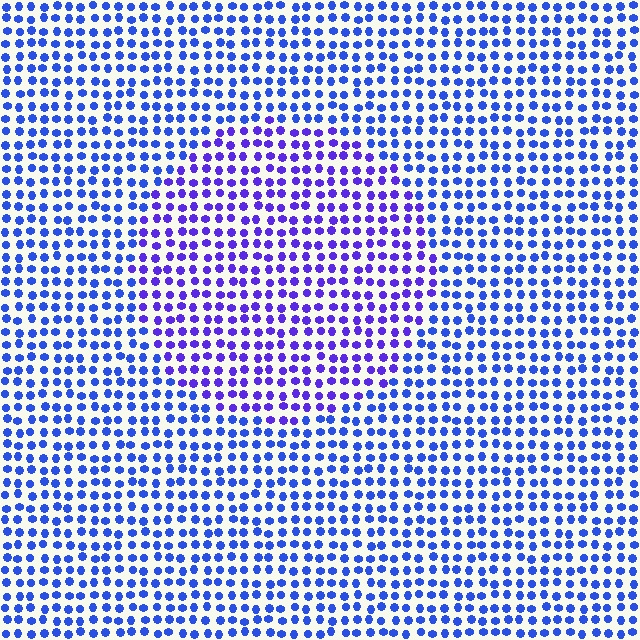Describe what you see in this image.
The image is filled with small blue elements in a uniform arrangement. A circle-shaped region is visible where the elements are tinted to a slightly different hue, forming a subtle color boundary.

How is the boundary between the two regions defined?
The boundary is defined purely by a slight shift in hue (about 29 degrees). Spacing, size, and orientation are identical on both sides.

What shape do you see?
I see a circle.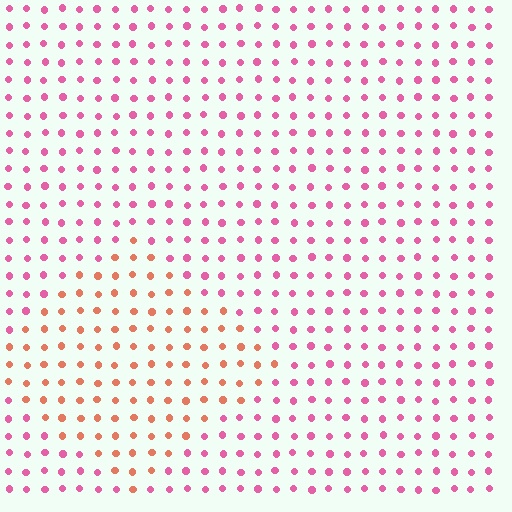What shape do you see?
I see a diamond.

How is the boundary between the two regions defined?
The boundary is defined purely by a slight shift in hue (about 44 degrees). Spacing, size, and orientation are identical on both sides.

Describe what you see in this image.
The image is filled with small pink elements in a uniform arrangement. A diamond-shaped region is visible where the elements are tinted to a slightly different hue, forming a subtle color boundary.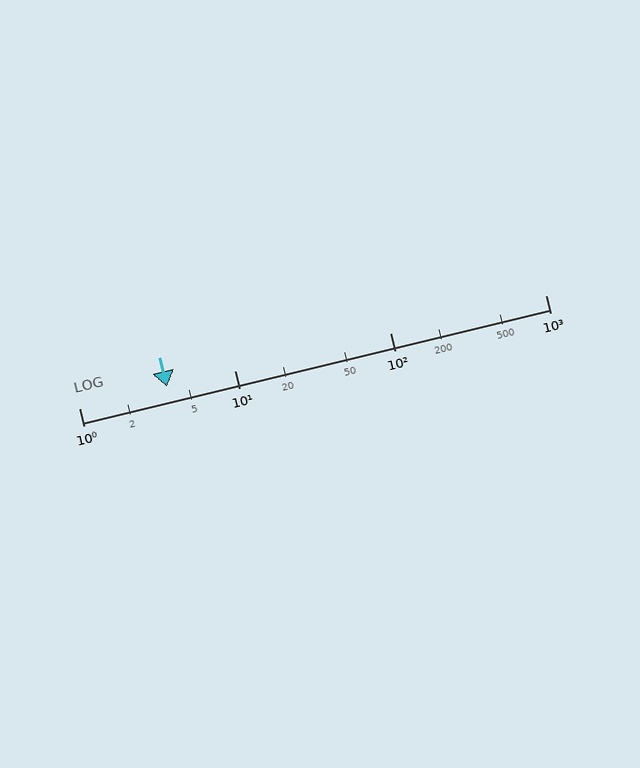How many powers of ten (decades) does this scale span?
The scale spans 3 decades, from 1 to 1000.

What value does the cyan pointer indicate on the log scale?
The pointer indicates approximately 3.7.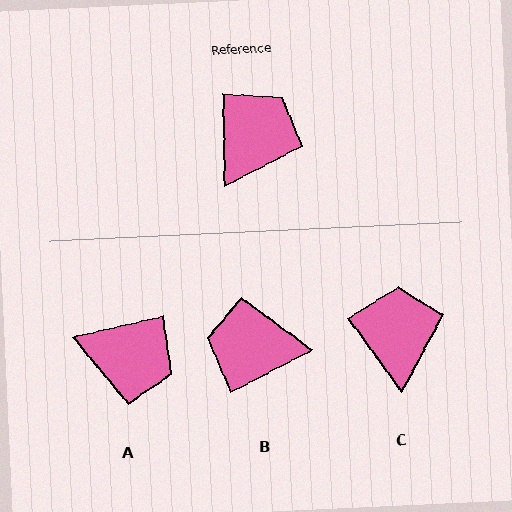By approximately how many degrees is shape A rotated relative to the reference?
Approximately 77 degrees clockwise.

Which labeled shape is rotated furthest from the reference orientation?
B, about 117 degrees away.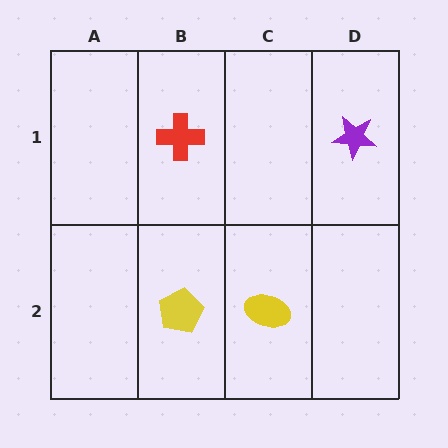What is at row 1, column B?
A red cross.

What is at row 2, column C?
A yellow ellipse.